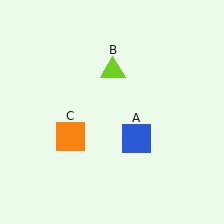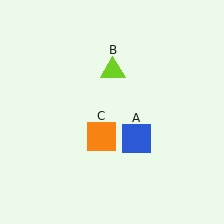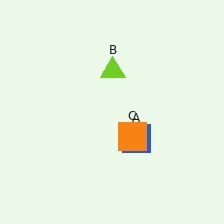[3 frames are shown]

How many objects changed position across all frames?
1 object changed position: orange square (object C).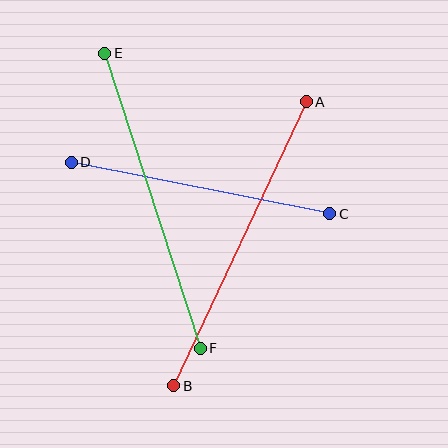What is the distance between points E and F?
The distance is approximately 310 pixels.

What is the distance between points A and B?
The distance is approximately 313 pixels.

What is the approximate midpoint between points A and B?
The midpoint is at approximately (240, 244) pixels.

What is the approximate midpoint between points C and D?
The midpoint is at approximately (200, 188) pixels.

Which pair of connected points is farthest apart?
Points A and B are farthest apart.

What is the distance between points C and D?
The distance is approximately 264 pixels.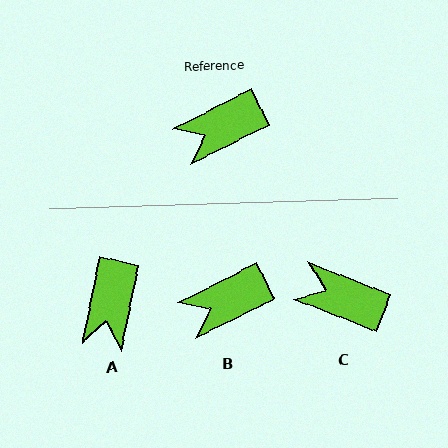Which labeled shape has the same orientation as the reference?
B.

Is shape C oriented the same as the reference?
No, it is off by about 48 degrees.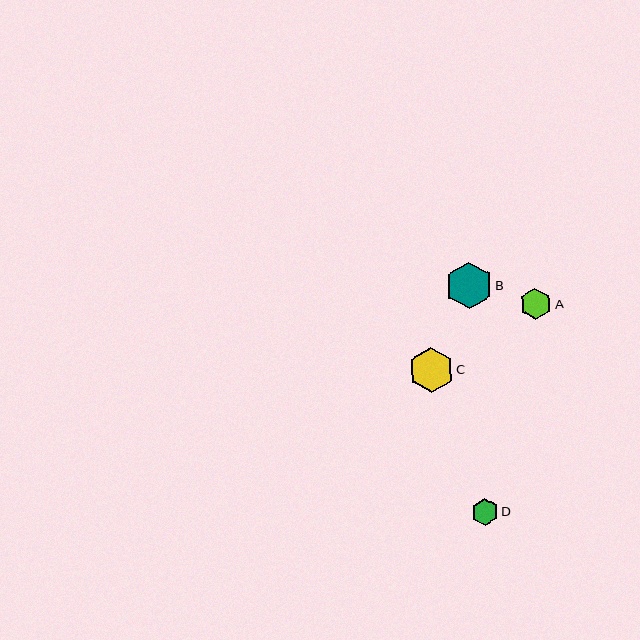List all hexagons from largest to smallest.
From largest to smallest: B, C, A, D.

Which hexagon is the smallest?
Hexagon D is the smallest with a size of approximately 27 pixels.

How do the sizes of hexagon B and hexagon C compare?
Hexagon B and hexagon C are approximately the same size.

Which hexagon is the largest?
Hexagon B is the largest with a size of approximately 47 pixels.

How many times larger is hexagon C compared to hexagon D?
Hexagon C is approximately 1.7 times the size of hexagon D.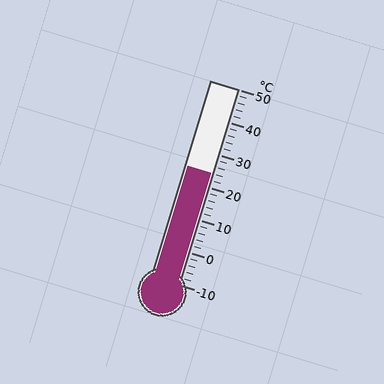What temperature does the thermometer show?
The thermometer shows approximately 24°C.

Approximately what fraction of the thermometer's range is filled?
The thermometer is filled to approximately 55% of its range.